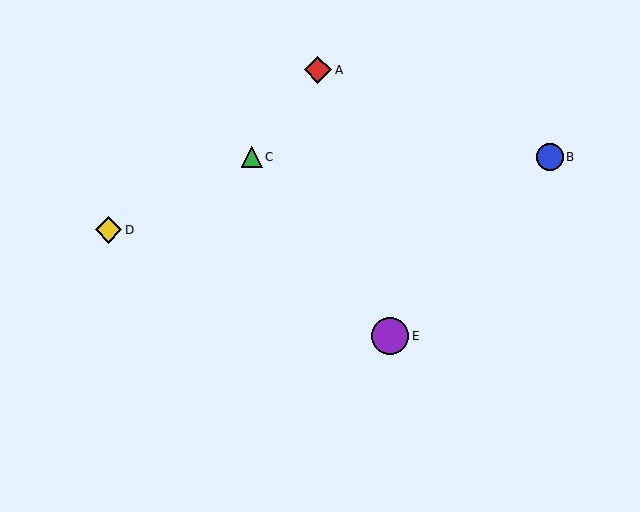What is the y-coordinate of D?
Object D is at y≈230.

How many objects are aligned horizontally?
2 objects (B, C) are aligned horizontally.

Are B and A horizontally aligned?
No, B is at y≈157 and A is at y≈70.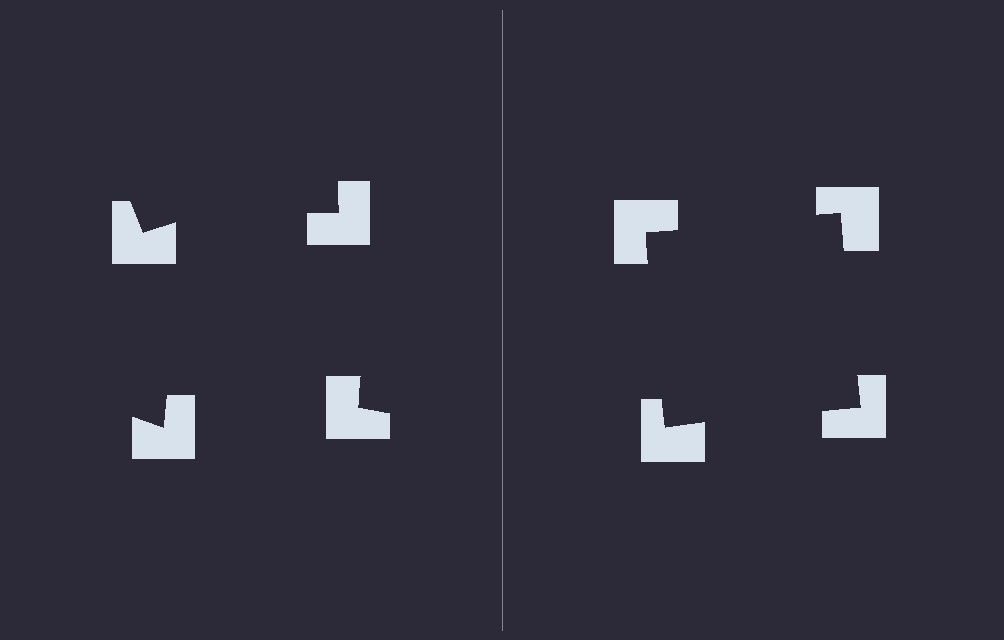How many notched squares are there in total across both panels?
8 — 4 on each side.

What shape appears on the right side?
An illusory square.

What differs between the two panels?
The notched squares are positioned identically on both sides; only the wedge orientations differ. On the right they align to a square; on the left they are misaligned.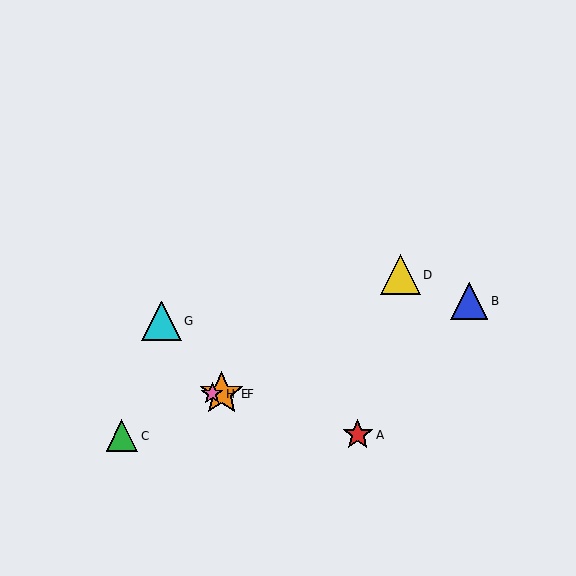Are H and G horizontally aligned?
No, H is at y≈394 and G is at y≈321.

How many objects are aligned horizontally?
3 objects (E, F, H) are aligned horizontally.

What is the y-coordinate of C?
Object C is at y≈436.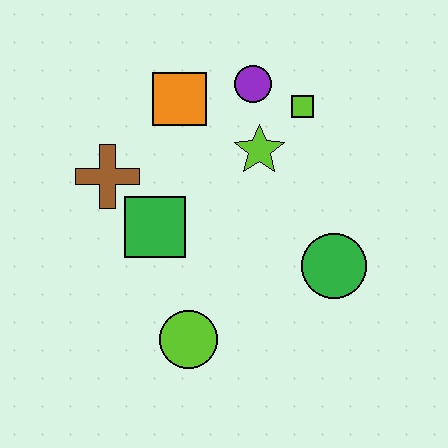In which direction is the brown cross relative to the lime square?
The brown cross is to the left of the lime square.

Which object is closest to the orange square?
The purple circle is closest to the orange square.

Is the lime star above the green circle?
Yes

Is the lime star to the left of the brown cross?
No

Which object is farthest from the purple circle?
The lime circle is farthest from the purple circle.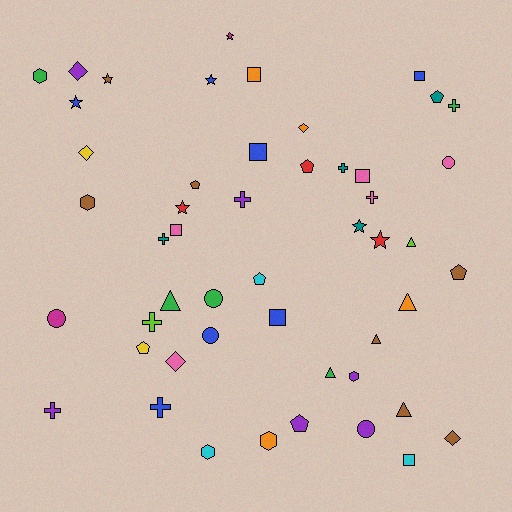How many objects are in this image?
There are 50 objects.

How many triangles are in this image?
There are 6 triangles.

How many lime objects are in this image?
There are 2 lime objects.